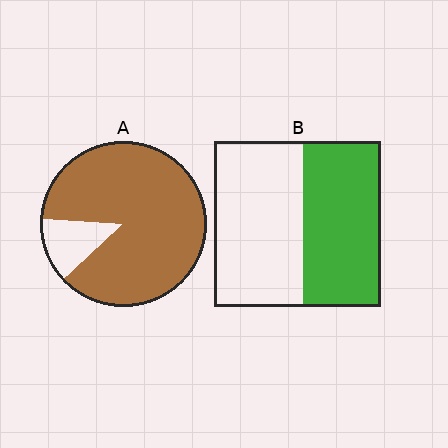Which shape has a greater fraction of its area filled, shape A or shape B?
Shape A.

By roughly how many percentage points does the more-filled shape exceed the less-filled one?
By roughly 40 percentage points (A over B).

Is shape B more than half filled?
Roughly half.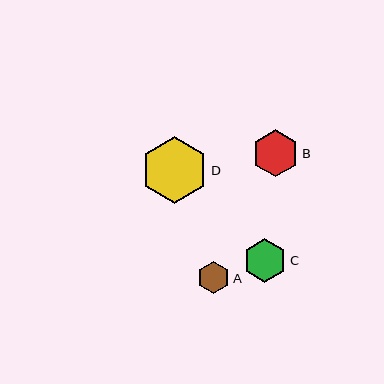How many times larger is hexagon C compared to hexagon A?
Hexagon C is approximately 1.3 times the size of hexagon A.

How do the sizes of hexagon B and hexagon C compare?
Hexagon B and hexagon C are approximately the same size.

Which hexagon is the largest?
Hexagon D is the largest with a size of approximately 67 pixels.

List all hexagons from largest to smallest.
From largest to smallest: D, B, C, A.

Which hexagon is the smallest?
Hexagon A is the smallest with a size of approximately 32 pixels.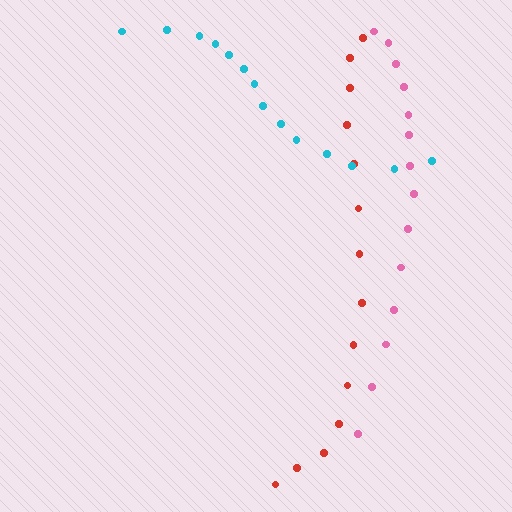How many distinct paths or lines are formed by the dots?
There are 3 distinct paths.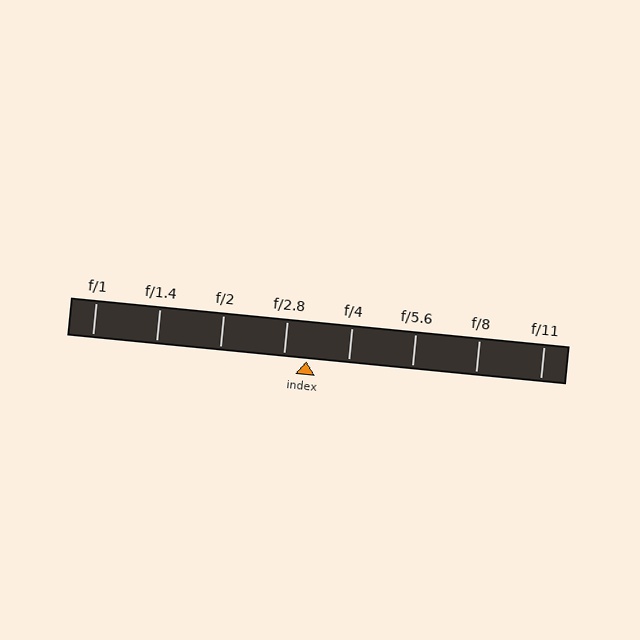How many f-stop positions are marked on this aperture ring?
There are 8 f-stop positions marked.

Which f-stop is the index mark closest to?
The index mark is closest to f/2.8.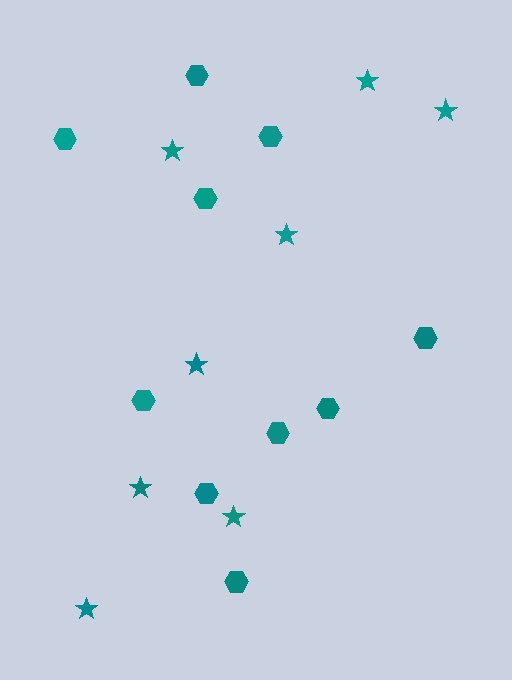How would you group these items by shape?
There are 2 groups: one group of stars (8) and one group of hexagons (10).